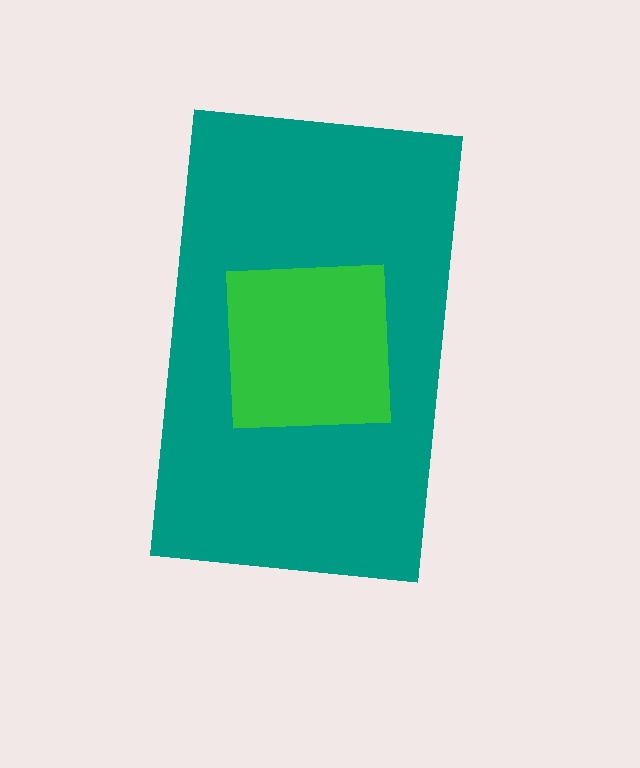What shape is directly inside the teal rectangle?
The green square.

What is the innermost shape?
The green square.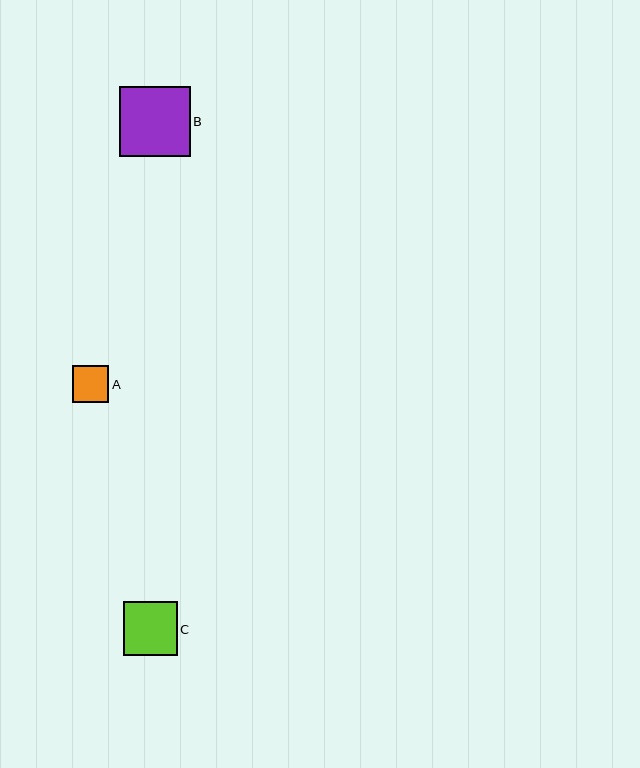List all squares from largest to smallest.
From largest to smallest: B, C, A.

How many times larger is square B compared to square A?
Square B is approximately 1.9 times the size of square A.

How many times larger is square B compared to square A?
Square B is approximately 1.9 times the size of square A.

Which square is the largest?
Square B is the largest with a size of approximately 71 pixels.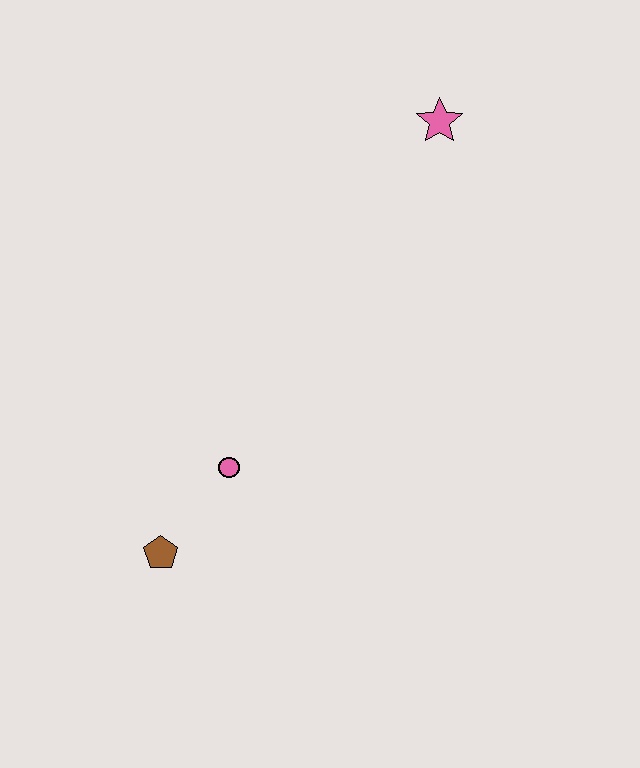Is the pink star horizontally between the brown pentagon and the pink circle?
No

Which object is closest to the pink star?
The pink circle is closest to the pink star.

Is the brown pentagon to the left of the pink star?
Yes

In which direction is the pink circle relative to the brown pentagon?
The pink circle is above the brown pentagon.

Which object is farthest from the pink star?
The brown pentagon is farthest from the pink star.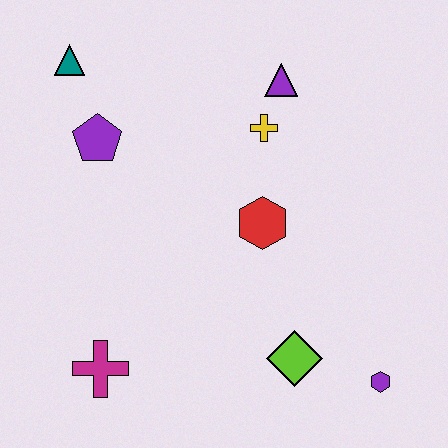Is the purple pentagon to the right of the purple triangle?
No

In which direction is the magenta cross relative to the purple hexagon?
The magenta cross is to the left of the purple hexagon.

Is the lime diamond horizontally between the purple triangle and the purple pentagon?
No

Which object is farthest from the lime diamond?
The teal triangle is farthest from the lime diamond.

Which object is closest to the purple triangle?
The yellow cross is closest to the purple triangle.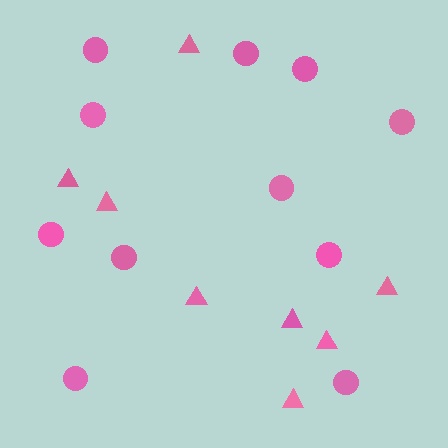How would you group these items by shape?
There are 2 groups: one group of triangles (8) and one group of circles (11).